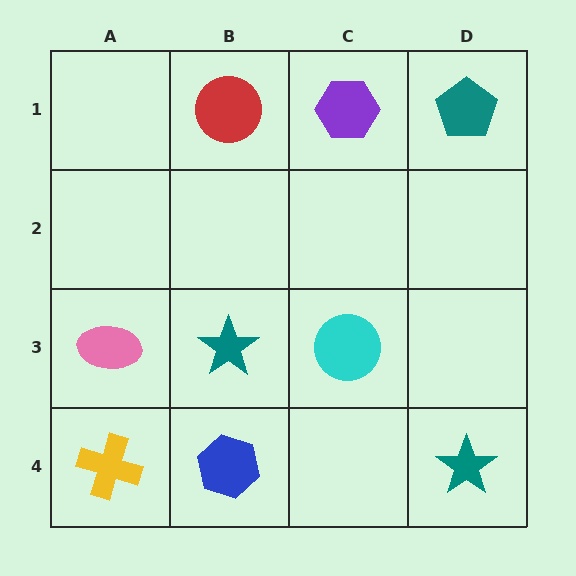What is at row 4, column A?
A yellow cross.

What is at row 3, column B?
A teal star.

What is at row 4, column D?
A teal star.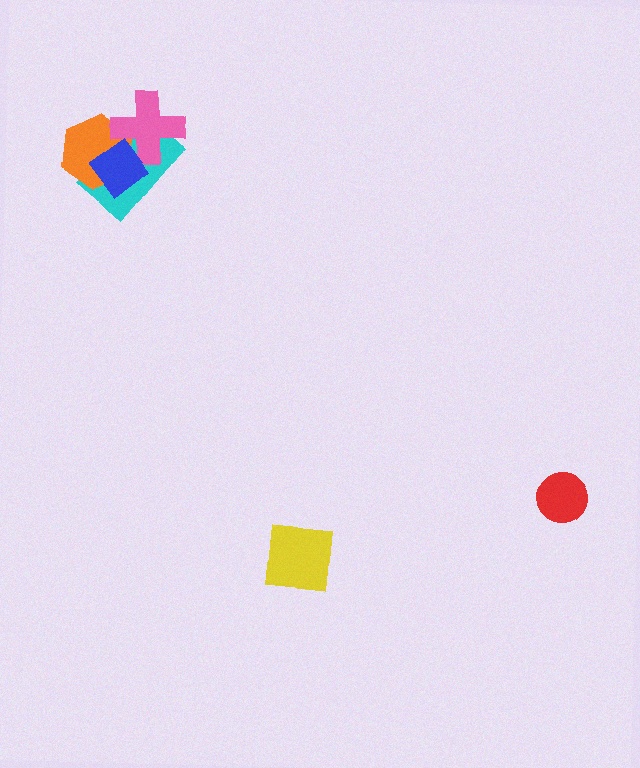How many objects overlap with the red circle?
0 objects overlap with the red circle.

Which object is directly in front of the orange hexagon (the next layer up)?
The pink cross is directly in front of the orange hexagon.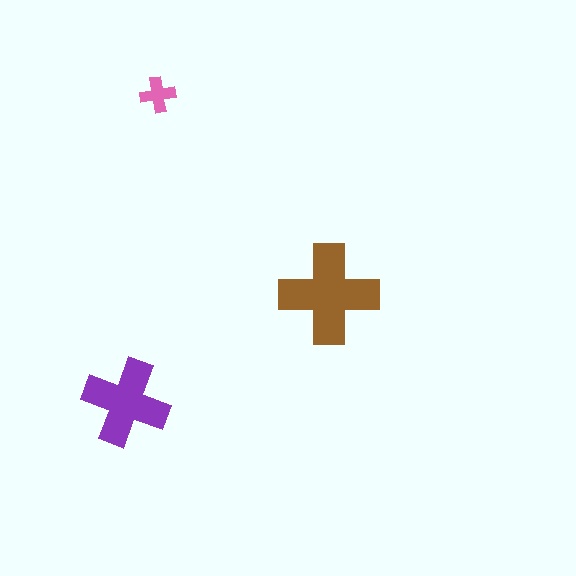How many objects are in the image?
There are 3 objects in the image.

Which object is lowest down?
The purple cross is bottommost.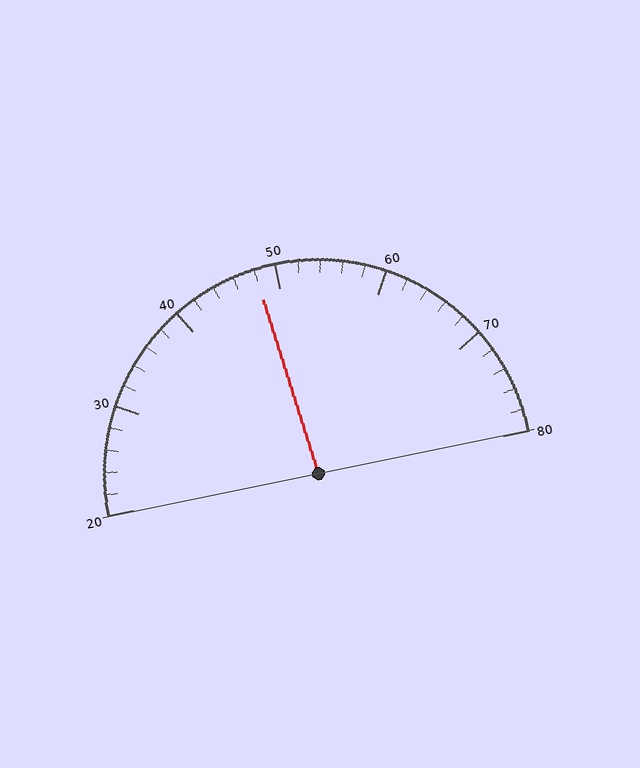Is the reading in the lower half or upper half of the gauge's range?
The reading is in the lower half of the range (20 to 80).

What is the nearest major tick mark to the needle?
The nearest major tick mark is 50.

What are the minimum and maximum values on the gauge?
The gauge ranges from 20 to 80.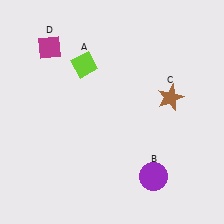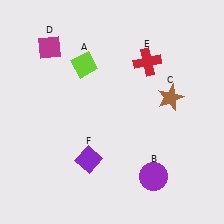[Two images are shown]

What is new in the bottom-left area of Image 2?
A purple diamond (F) was added in the bottom-left area of Image 2.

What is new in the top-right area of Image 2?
A red cross (E) was added in the top-right area of Image 2.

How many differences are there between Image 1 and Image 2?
There are 2 differences between the two images.